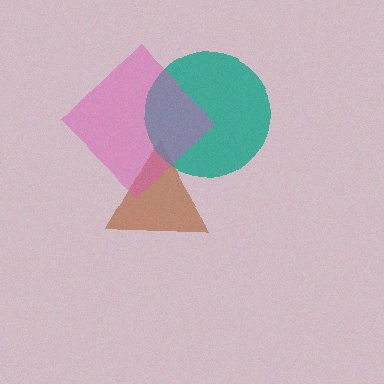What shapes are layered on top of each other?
The layered shapes are: a brown triangle, a teal circle, a pink diamond.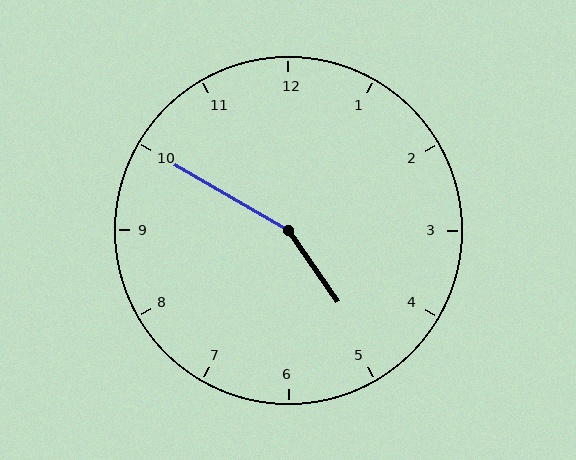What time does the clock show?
4:50.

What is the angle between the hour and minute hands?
Approximately 155 degrees.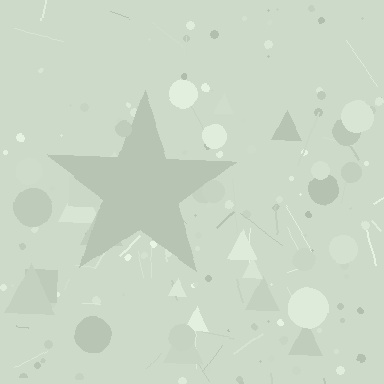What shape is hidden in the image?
A star is hidden in the image.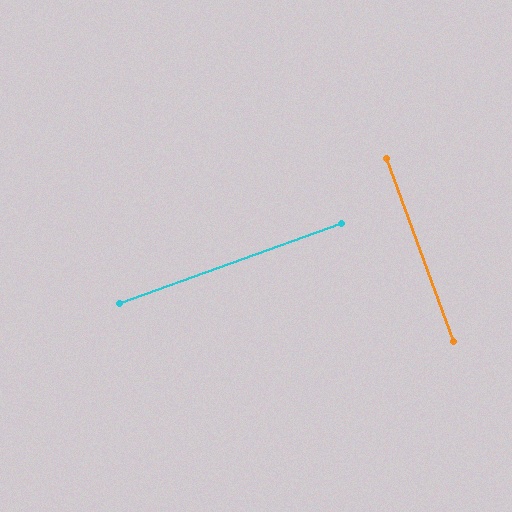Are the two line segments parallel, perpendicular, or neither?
Perpendicular — they meet at approximately 90°.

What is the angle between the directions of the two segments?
Approximately 90 degrees.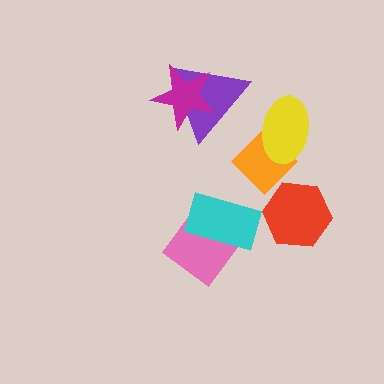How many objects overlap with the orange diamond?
1 object overlaps with the orange diamond.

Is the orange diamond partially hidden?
Yes, it is partially covered by another shape.